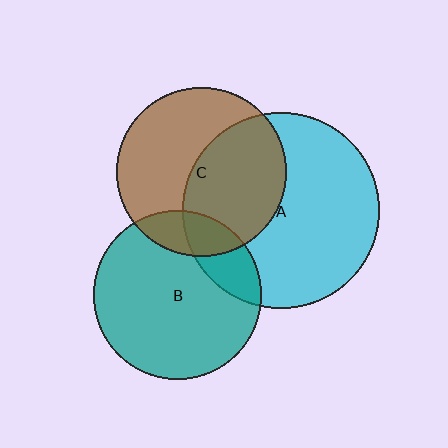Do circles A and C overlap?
Yes.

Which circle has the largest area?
Circle A (cyan).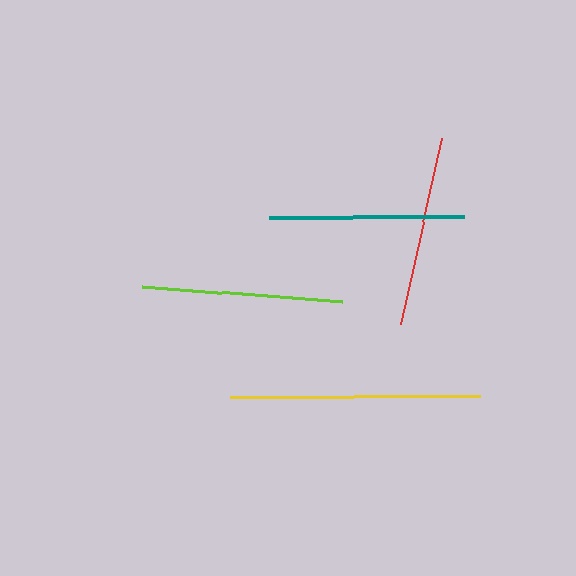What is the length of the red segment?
The red segment is approximately 191 pixels long.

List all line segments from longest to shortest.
From longest to shortest: yellow, lime, teal, red.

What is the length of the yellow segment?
The yellow segment is approximately 250 pixels long.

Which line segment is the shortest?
The red line is the shortest at approximately 191 pixels.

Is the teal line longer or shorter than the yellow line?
The yellow line is longer than the teal line.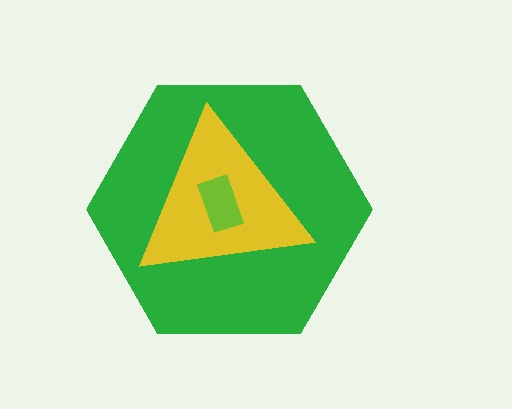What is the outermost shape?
The green hexagon.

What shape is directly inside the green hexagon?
The yellow triangle.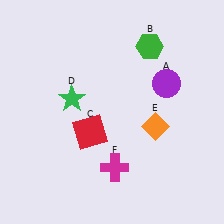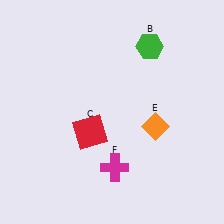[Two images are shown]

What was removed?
The green star (D), the purple circle (A) were removed in Image 2.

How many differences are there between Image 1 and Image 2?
There are 2 differences between the two images.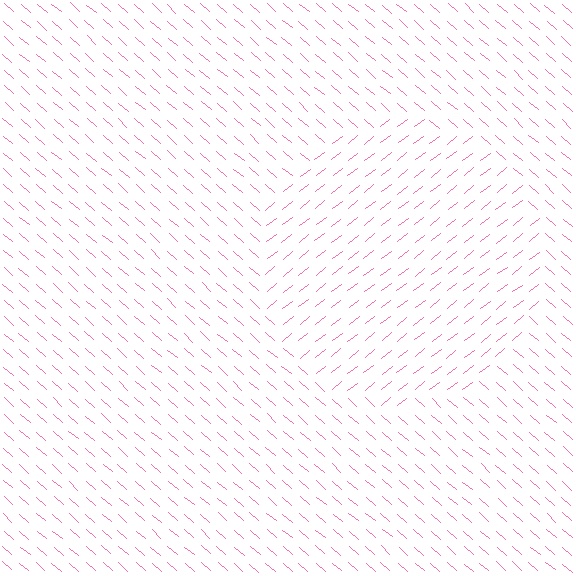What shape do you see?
I see a circle.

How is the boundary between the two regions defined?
The boundary is defined purely by a change in line orientation (approximately 79 degrees difference). All lines are the same color and thickness.